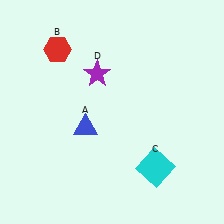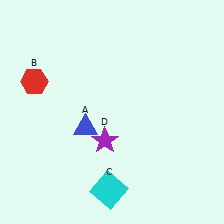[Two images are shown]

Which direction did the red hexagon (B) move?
The red hexagon (B) moved down.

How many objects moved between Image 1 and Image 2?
3 objects moved between the two images.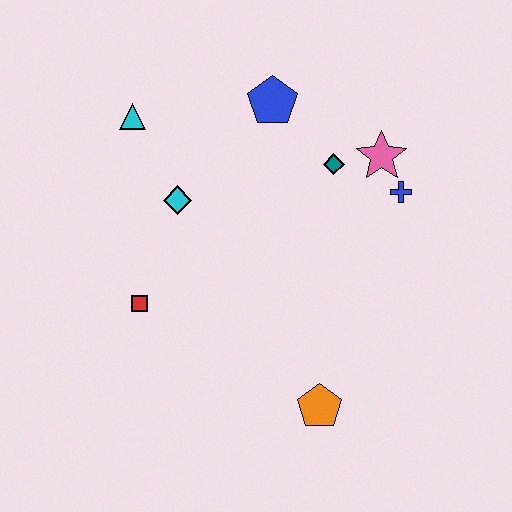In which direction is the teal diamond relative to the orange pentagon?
The teal diamond is above the orange pentagon.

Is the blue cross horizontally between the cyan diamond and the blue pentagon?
No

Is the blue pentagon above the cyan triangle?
Yes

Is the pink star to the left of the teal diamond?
No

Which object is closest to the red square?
The cyan diamond is closest to the red square.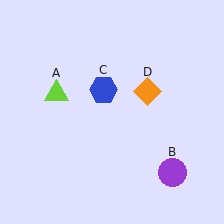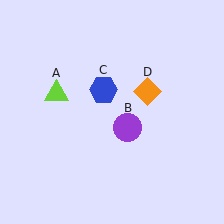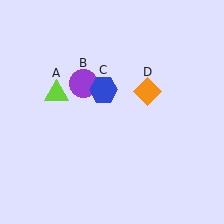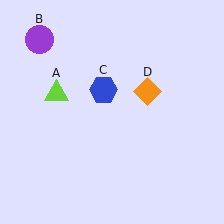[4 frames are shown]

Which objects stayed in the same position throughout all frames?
Lime triangle (object A) and blue hexagon (object C) and orange diamond (object D) remained stationary.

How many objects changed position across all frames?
1 object changed position: purple circle (object B).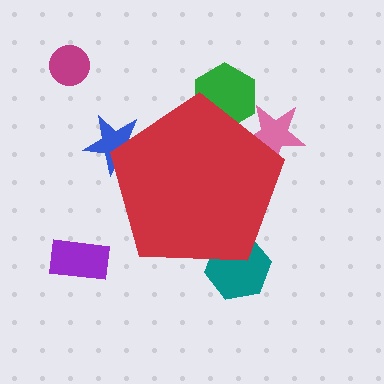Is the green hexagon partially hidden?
Yes, the green hexagon is partially hidden behind the red pentagon.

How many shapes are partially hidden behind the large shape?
4 shapes are partially hidden.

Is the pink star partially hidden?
Yes, the pink star is partially hidden behind the red pentagon.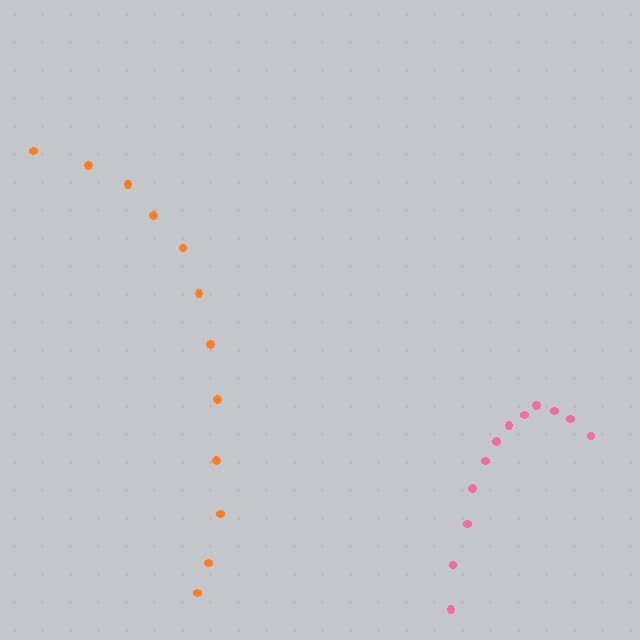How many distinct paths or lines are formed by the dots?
There are 2 distinct paths.